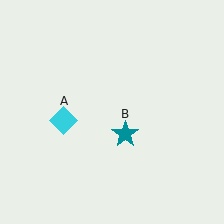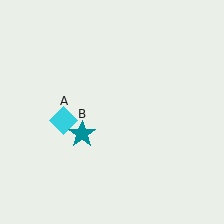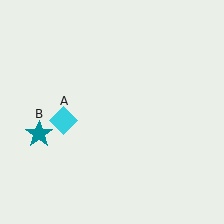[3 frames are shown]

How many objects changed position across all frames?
1 object changed position: teal star (object B).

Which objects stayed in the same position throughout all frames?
Cyan diamond (object A) remained stationary.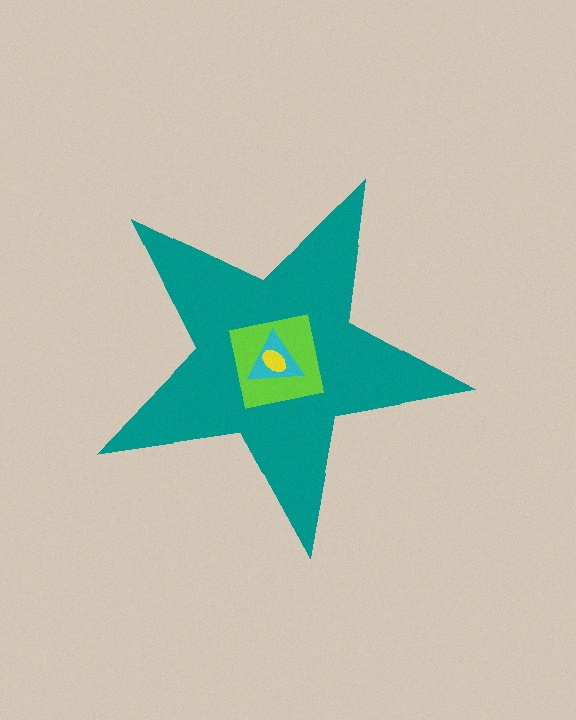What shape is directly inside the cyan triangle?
The yellow ellipse.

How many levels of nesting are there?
4.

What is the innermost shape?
The yellow ellipse.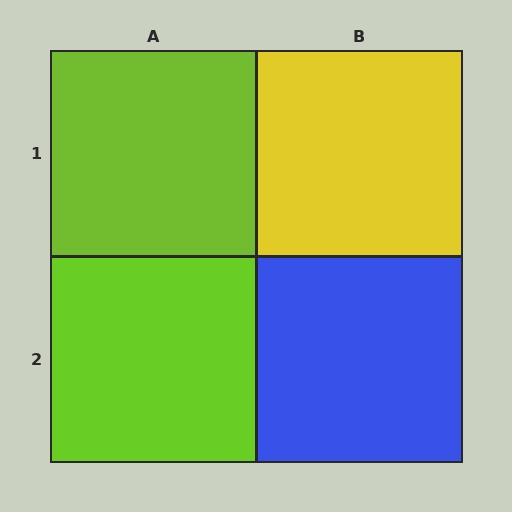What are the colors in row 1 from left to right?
Lime, yellow.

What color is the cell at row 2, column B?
Blue.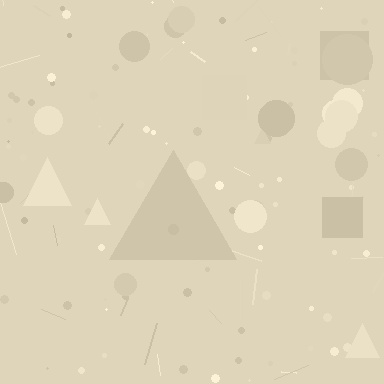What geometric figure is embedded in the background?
A triangle is embedded in the background.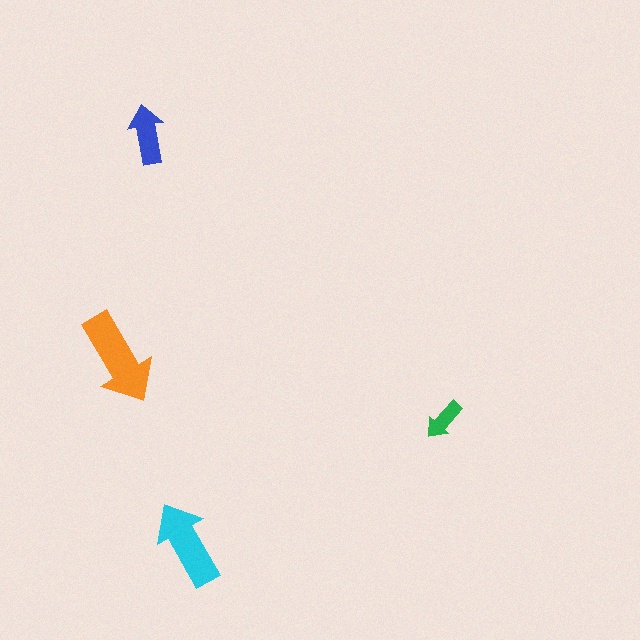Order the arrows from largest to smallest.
the orange one, the cyan one, the blue one, the green one.